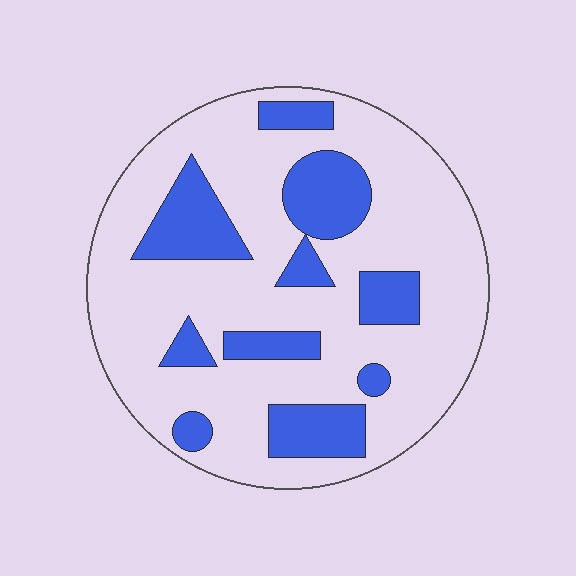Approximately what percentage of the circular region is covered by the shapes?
Approximately 25%.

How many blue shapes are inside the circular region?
10.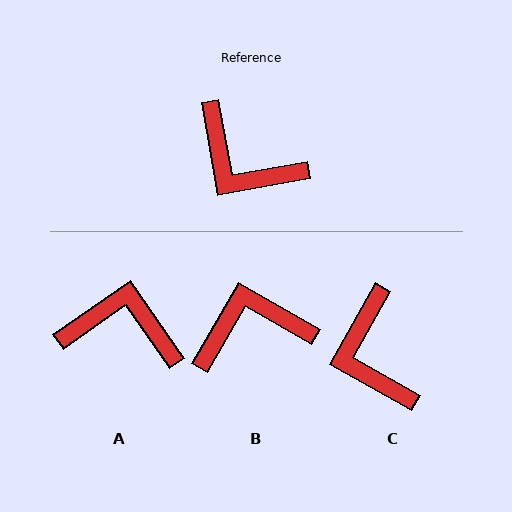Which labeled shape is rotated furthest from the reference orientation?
A, about 155 degrees away.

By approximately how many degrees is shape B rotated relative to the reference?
Approximately 130 degrees clockwise.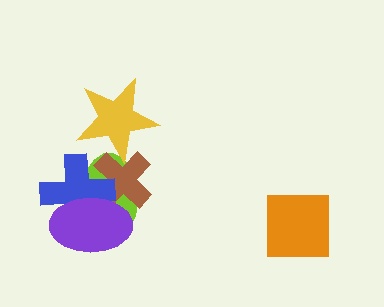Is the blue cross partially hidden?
Yes, it is partially covered by another shape.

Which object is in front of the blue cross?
The purple ellipse is in front of the blue cross.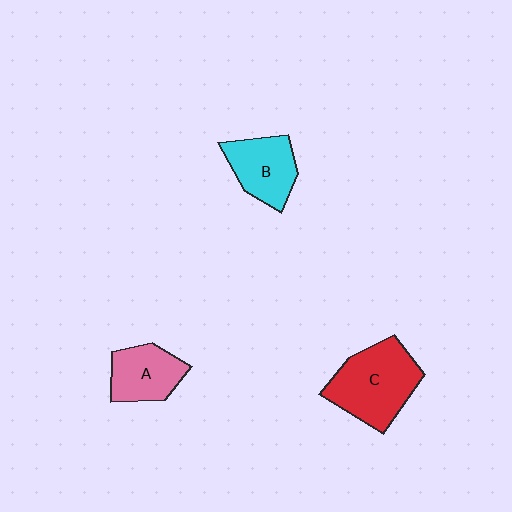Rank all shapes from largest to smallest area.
From largest to smallest: C (red), B (cyan), A (pink).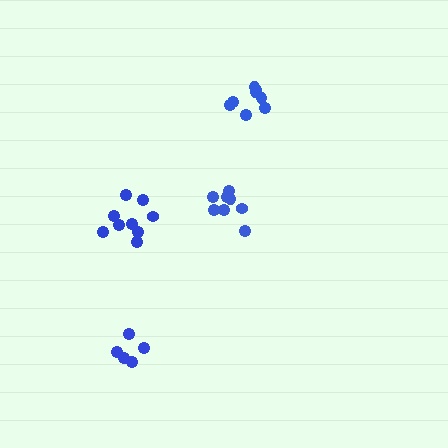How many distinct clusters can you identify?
There are 4 distinct clusters.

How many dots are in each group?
Group 1: 9 dots, Group 2: 8 dots, Group 3: 5 dots, Group 4: 8 dots (30 total).